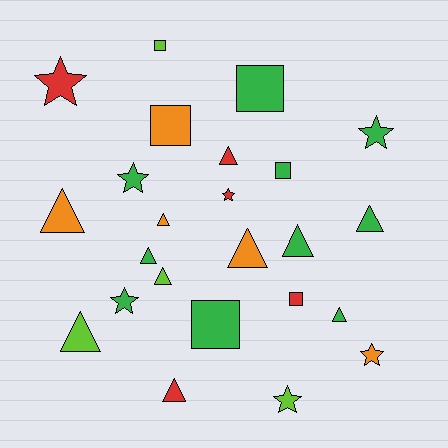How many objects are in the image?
There are 24 objects.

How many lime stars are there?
There is 1 lime star.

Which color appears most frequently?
Green, with 10 objects.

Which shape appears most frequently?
Triangle, with 11 objects.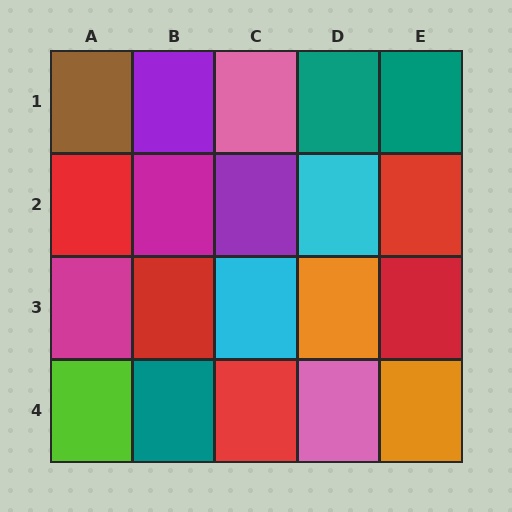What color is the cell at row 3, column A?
Magenta.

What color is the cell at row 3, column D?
Orange.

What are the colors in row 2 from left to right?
Red, magenta, purple, cyan, red.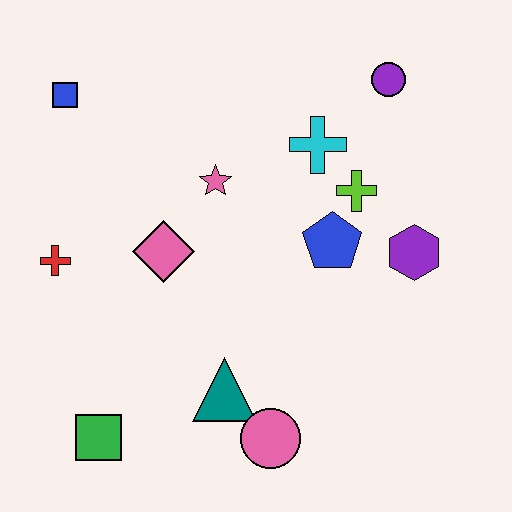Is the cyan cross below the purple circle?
Yes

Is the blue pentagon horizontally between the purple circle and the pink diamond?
Yes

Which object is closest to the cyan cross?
The lime cross is closest to the cyan cross.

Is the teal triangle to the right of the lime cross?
No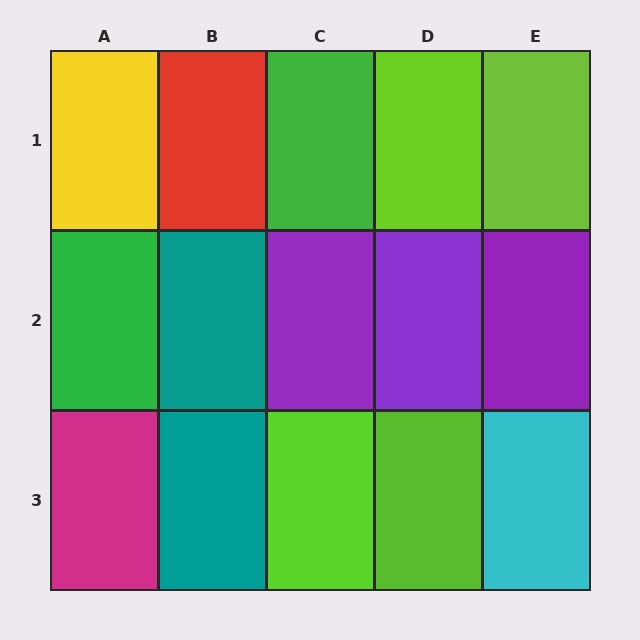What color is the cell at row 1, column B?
Red.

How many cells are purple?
3 cells are purple.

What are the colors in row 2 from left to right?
Green, teal, purple, purple, purple.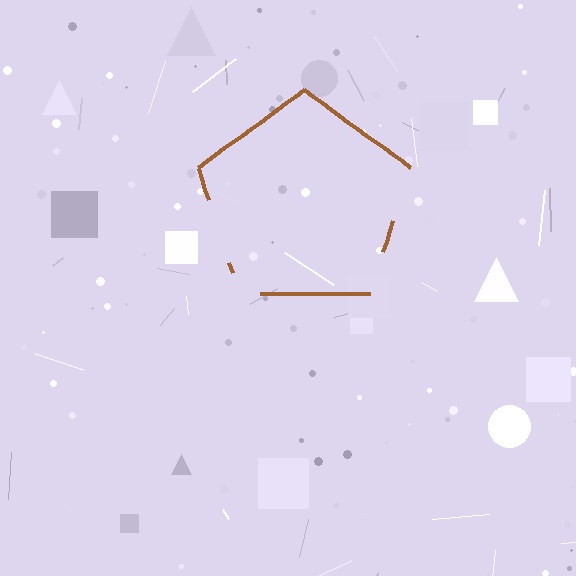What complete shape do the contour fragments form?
The contour fragments form a pentagon.